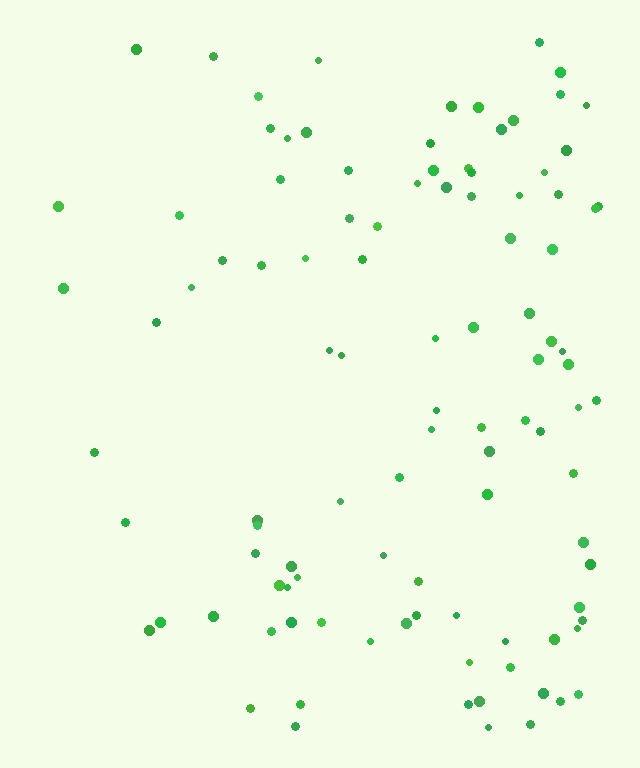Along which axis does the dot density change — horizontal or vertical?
Horizontal.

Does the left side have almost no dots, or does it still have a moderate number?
Still a moderate number, just noticeably fewer than the right.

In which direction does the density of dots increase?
From left to right, with the right side densest.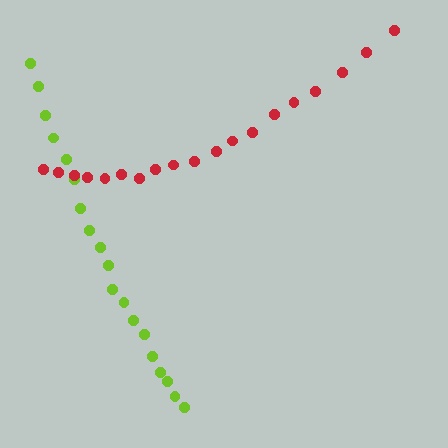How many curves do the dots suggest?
There are 2 distinct paths.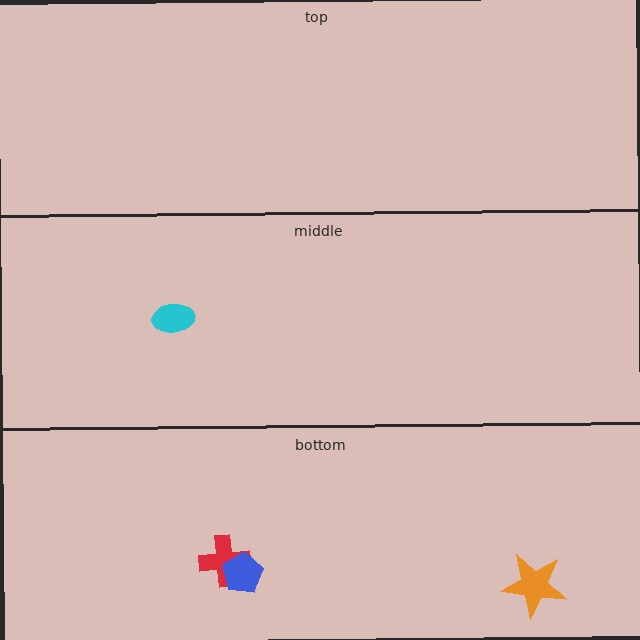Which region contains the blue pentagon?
The bottom region.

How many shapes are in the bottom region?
3.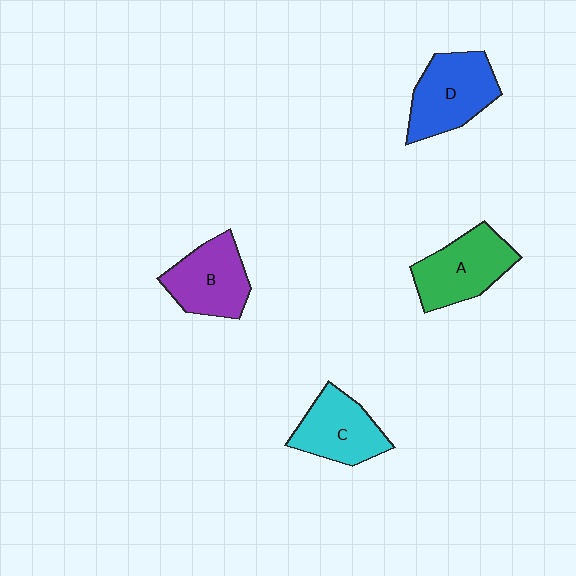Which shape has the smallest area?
Shape C (cyan).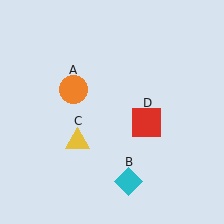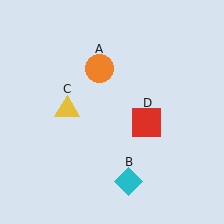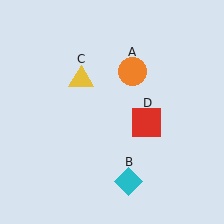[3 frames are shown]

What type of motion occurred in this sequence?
The orange circle (object A), yellow triangle (object C) rotated clockwise around the center of the scene.